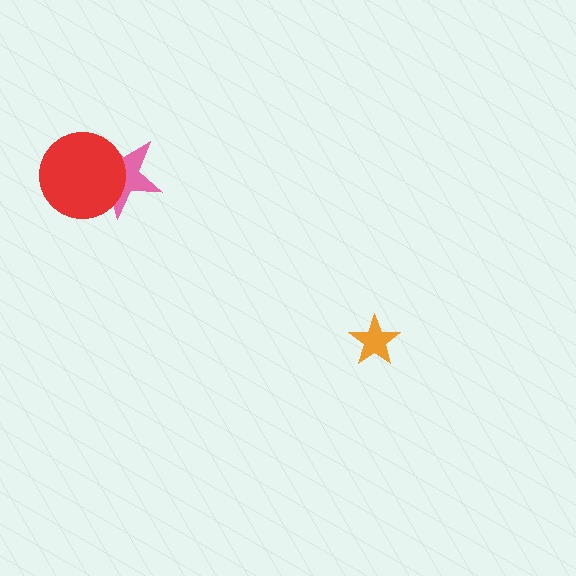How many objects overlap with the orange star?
0 objects overlap with the orange star.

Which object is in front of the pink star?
The red circle is in front of the pink star.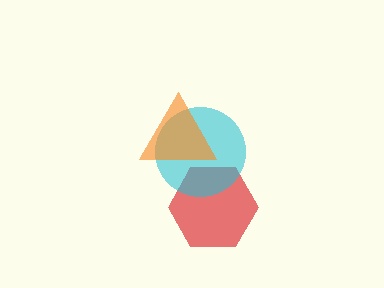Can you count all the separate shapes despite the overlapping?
Yes, there are 3 separate shapes.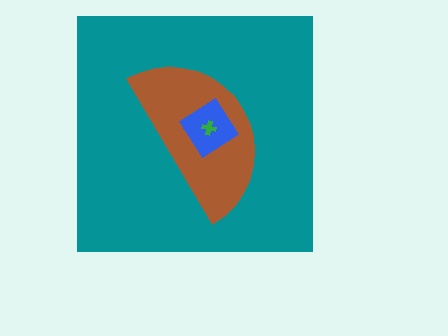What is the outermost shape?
The teal square.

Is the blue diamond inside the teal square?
Yes.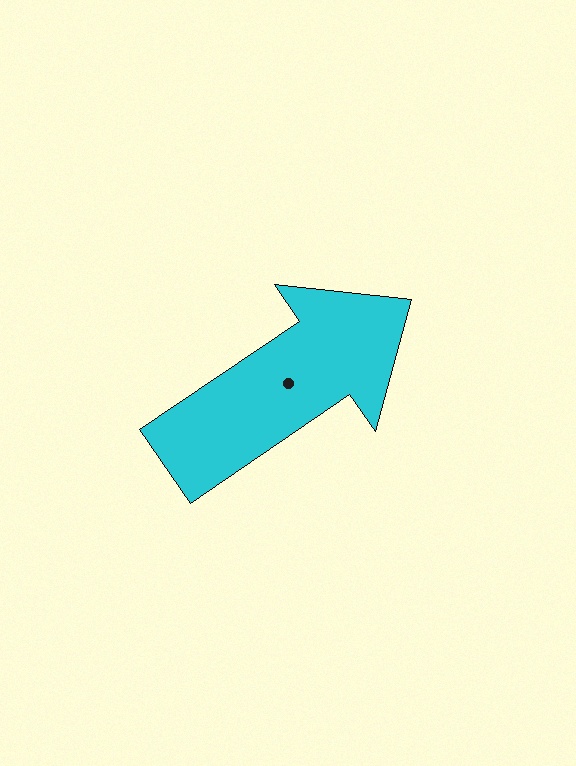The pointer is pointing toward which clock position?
Roughly 2 o'clock.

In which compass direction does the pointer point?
Northeast.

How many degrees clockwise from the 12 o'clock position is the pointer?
Approximately 56 degrees.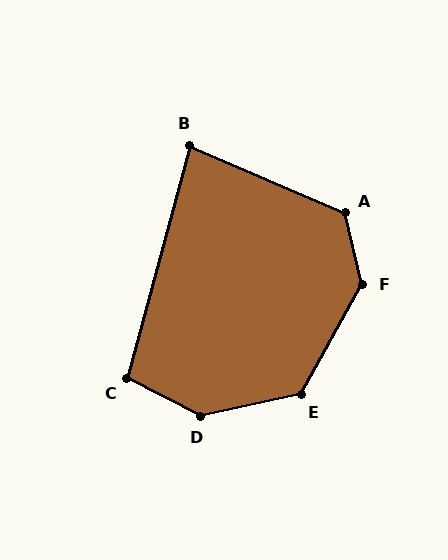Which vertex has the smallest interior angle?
B, at approximately 82 degrees.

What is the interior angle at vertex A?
Approximately 127 degrees (obtuse).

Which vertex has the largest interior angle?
D, at approximately 140 degrees.